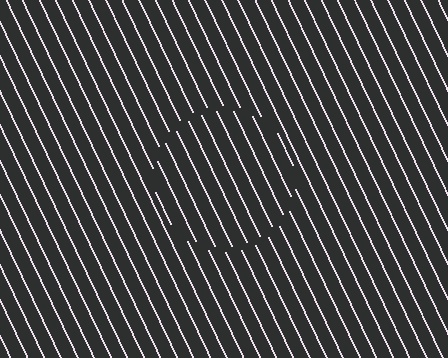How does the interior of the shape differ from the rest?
The interior of the shape contains the same grating, shifted by half a period — the contour is defined by the phase discontinuity where line-ends from the inner and outer gratings abut.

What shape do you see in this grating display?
An illusory circle. The interior of the shape contains the same grating, shifted by half a period — the contour is defined by the phase discontinuity where line-ends from the inner and outer gratings abut.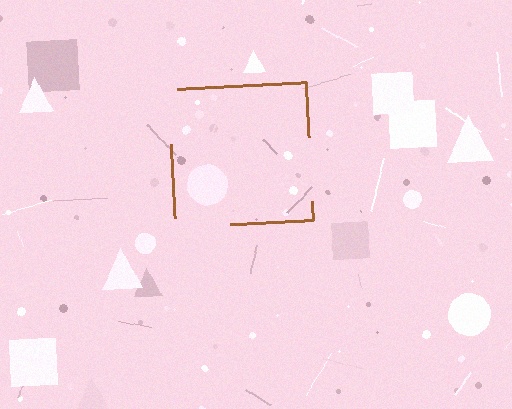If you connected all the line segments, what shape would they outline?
They would outline a square.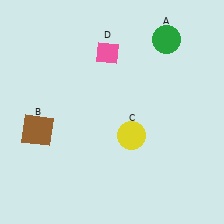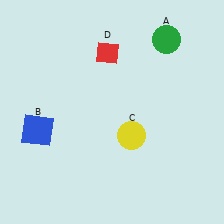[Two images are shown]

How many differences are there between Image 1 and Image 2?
There are 2 differences between the two images.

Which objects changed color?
B changed from brown to blue. D changed from pink to red.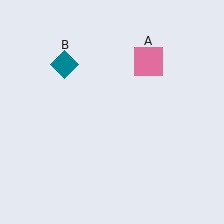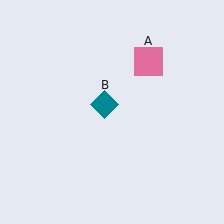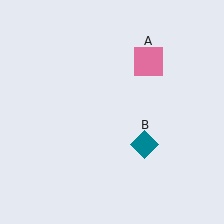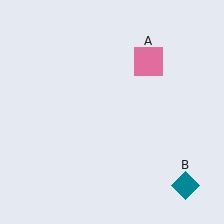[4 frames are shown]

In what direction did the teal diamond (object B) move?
The teal diamond (object B) moved down and to the right.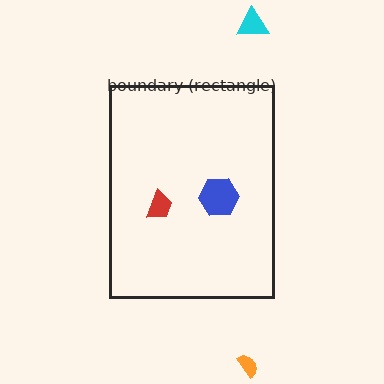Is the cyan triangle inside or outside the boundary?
Outside.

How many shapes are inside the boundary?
2 inside, 2 outside.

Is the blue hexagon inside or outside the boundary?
Inside.